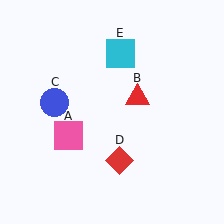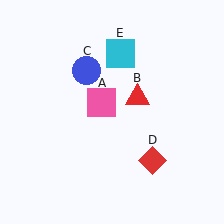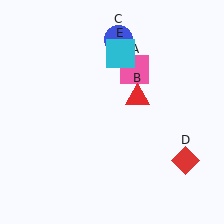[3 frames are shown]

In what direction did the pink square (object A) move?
The pink square (object A) moved up and to the right.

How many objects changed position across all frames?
3 objects changed position: pink square (object A), blue circle (object C), red diamond (object D).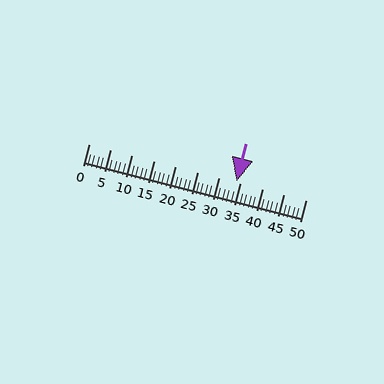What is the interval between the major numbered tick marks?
The major tick marks are spaced 5 units apart.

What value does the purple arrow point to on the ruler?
The purple arrow points to approximately 34.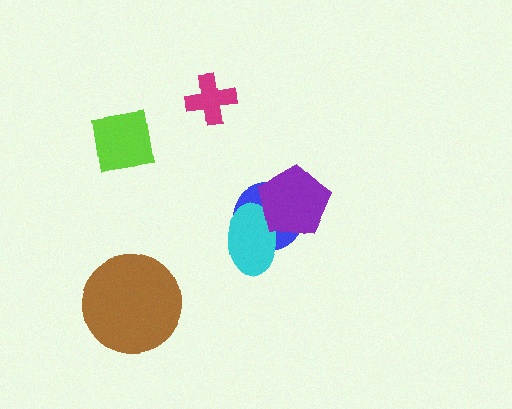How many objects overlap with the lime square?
0 objects overlap with the lime square.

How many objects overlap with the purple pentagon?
2 objects overlap with the purple pentagon.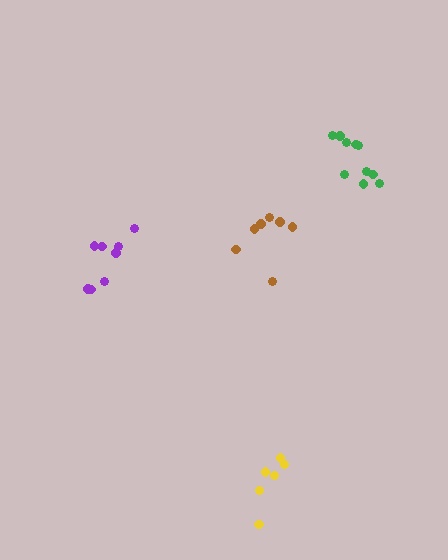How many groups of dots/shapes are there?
There are 4 groups.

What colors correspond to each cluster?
The clusters are colored: green, brown, yellow, purple.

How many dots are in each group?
Group 1: 10 dots, Group 2: 7 dots, Group 3: 6 dots, Group 4: 8 dots (31 total).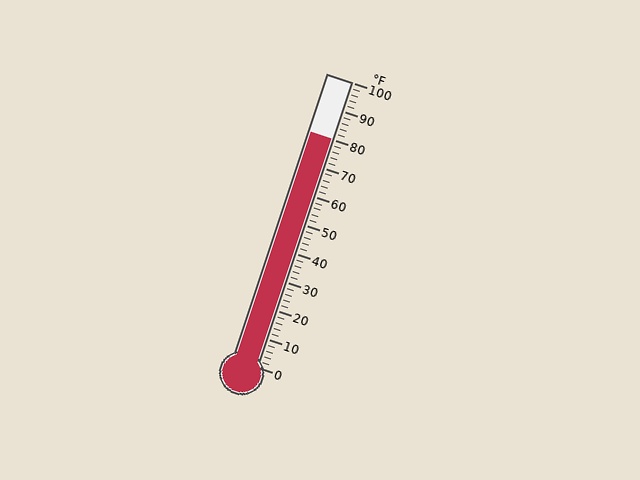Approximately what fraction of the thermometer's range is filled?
The thermometer is filled to approximately 80% of its range.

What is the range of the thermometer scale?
The thermometer scale ranges from 0°F to 100°F.